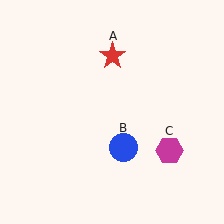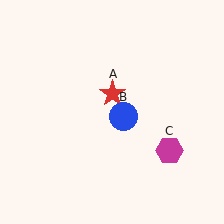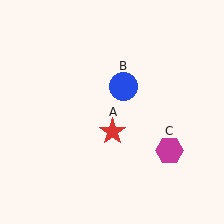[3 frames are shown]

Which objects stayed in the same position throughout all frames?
Magenta hexagon (object C) remained stationary.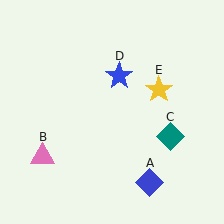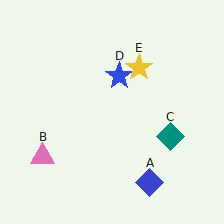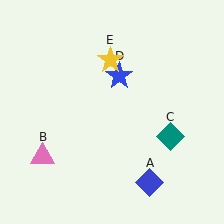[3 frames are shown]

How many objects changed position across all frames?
1 object changed position: yellow star (object E).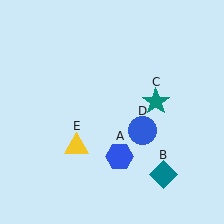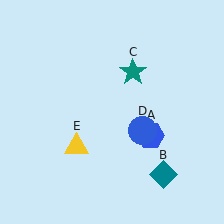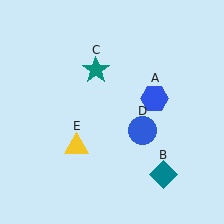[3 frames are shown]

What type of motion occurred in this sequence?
The blue hexagon (object A), teal star (object C) rotated counterclockwise around the center of the scene.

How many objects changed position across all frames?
2 objects changed position: blue hexagon (object A), teal star (object C).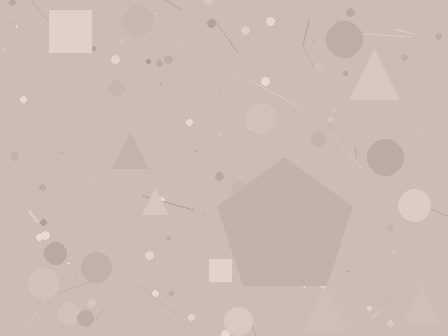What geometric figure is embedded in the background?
A pentagon is embedded in the background.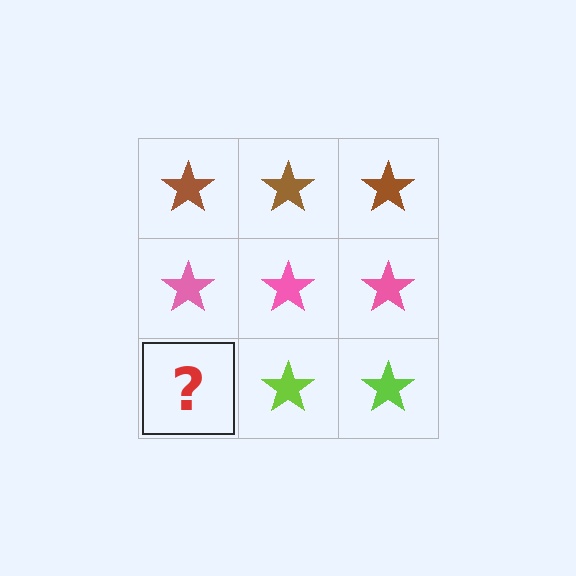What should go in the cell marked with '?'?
The missing cell should contain a lime star.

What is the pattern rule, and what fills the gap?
The rule is that each row has a consistent color. The gap should be filled with a lime star.